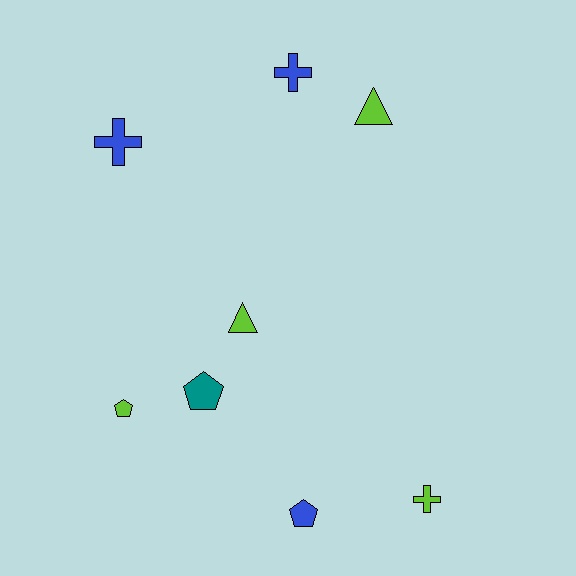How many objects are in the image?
There are 8 objects.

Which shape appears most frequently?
Pentagon, with 3 objects.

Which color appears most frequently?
Lime, with 4 objects.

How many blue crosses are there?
There are 2 blue crosses.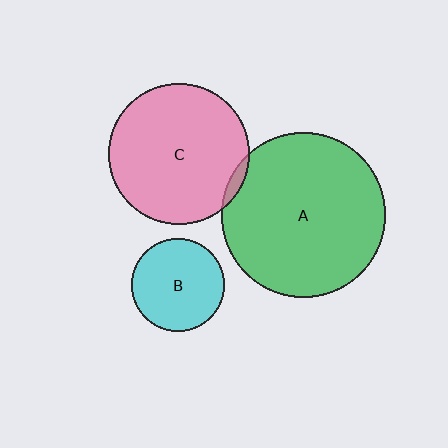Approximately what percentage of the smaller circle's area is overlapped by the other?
Approximately 5%.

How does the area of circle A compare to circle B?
Approximately 3.2 times.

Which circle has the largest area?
Circle A (green).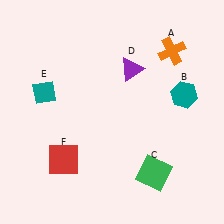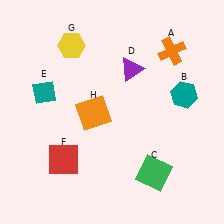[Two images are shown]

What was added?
A yellow hexagon (G), an orange square (H) were added in Image 2.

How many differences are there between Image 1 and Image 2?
There are 2 differences between the two images.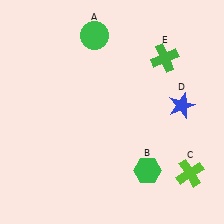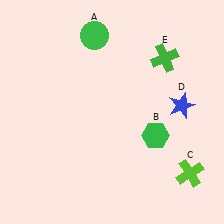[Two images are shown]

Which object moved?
The green hexagon (B) moved up.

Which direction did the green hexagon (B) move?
The green hexagon (B) moved up.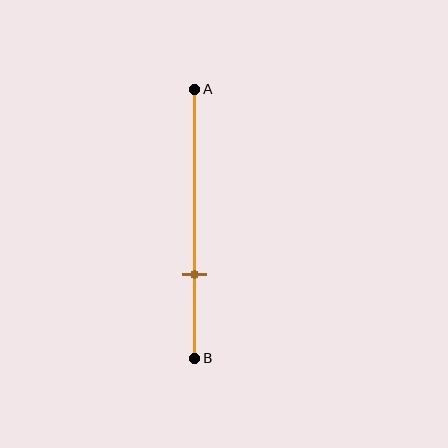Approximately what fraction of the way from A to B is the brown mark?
The brown mark is approximately 70% of the way from A to B.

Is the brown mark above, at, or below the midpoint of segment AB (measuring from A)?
The brown mark is below the midpoint of segment AB.